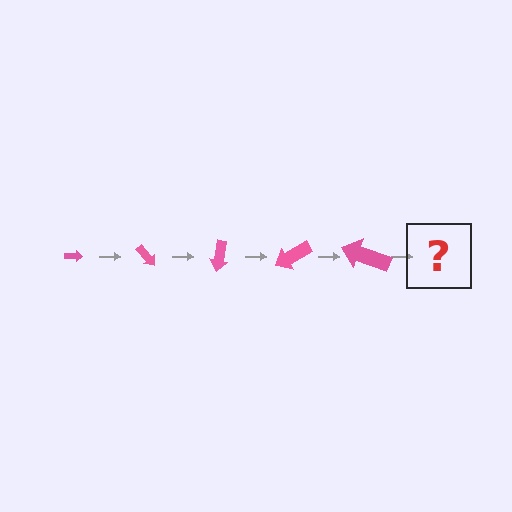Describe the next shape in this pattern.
It should be an arrow, larger than the previous one and rotated 250 degrees from the start.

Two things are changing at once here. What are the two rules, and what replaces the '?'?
The two rules are that the arrow grows larger each step and it rotates 50 degrees each step. The '?' should be an arrow, larger than the previous one and rotated 250 degrees from the start.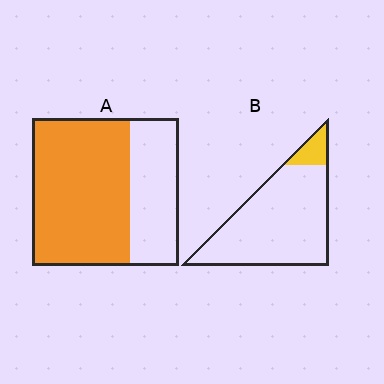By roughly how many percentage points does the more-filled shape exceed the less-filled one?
By roughly 55 percentage points (A over B).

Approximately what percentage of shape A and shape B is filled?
A is approximately 65% and B is approximately 10%.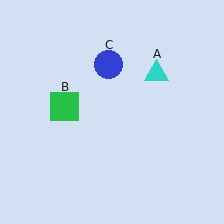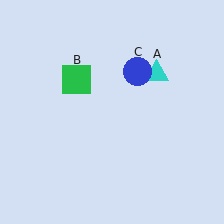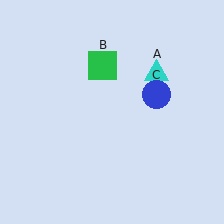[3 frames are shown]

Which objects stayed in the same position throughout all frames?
Cyan triangle (object A) remained stationary.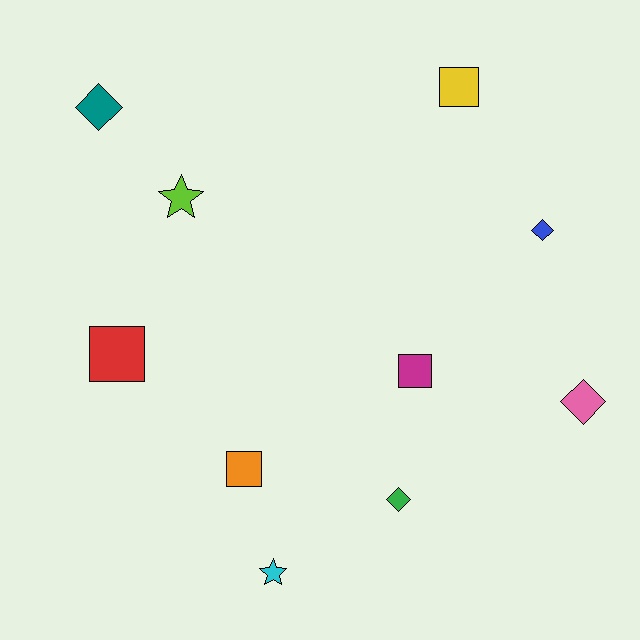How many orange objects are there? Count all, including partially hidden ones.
There is 1 orange object.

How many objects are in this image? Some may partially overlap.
There are 10 objects.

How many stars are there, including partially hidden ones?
There are 2 stars.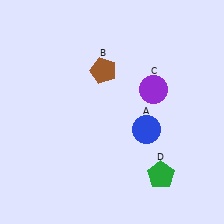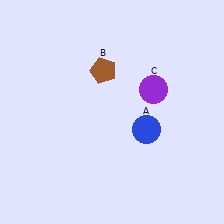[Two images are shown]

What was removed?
The green pentagon (D) was removed in Image 2.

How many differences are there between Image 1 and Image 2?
There is 1 difference between the two images.